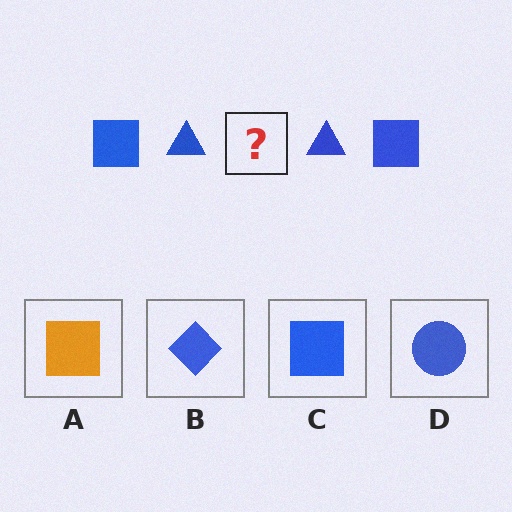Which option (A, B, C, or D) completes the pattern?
C.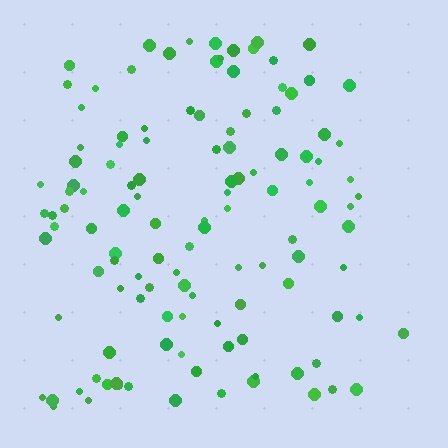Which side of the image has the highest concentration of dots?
The left.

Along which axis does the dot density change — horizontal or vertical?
Horizontal.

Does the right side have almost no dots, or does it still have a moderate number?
Still a moderate number, just noticeably fewer than the left.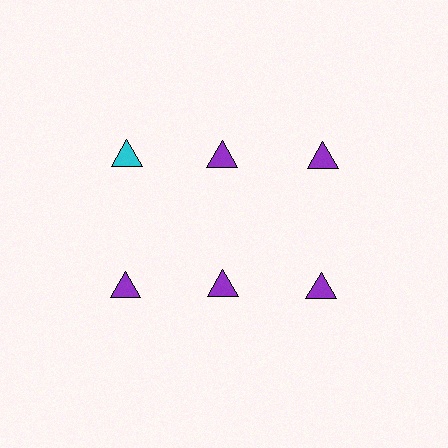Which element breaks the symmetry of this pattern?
The cyan triangle in the top row, leftmost column breaks the symmetry. All other shapes are purple triangles.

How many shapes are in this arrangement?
There are 6 shapes arranged in a grid pattern.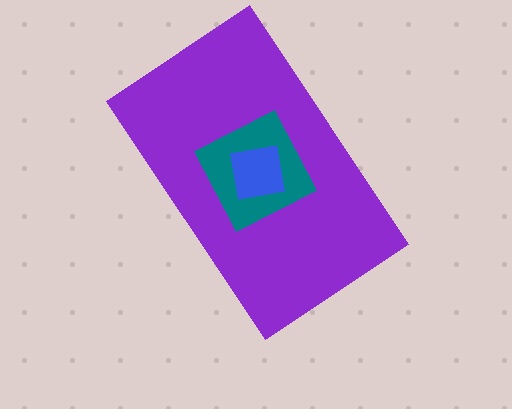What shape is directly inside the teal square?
The blue square.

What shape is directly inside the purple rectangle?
The teal square.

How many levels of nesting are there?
3.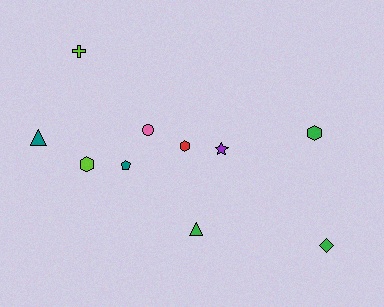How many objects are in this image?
There are 10 objects.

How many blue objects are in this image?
There are no blue objects.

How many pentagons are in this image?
There is 1 pentagon.